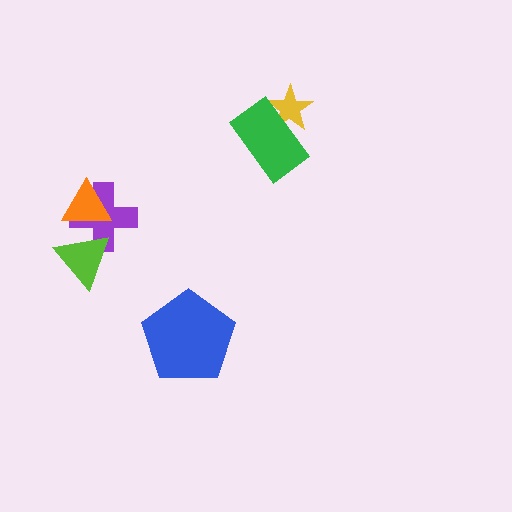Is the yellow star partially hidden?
Yes, it is partially covered by another shape.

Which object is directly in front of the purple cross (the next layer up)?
The orange triangle is directly in front of the purple cross.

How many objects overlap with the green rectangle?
1 object overlaps with the green rectangle.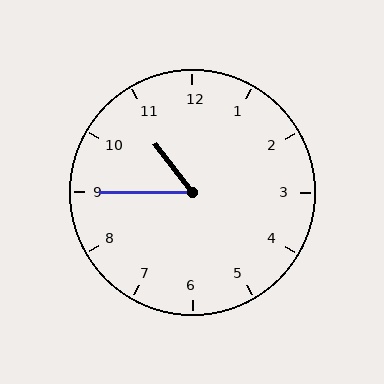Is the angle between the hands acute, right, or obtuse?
It is acute.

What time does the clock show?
10:45.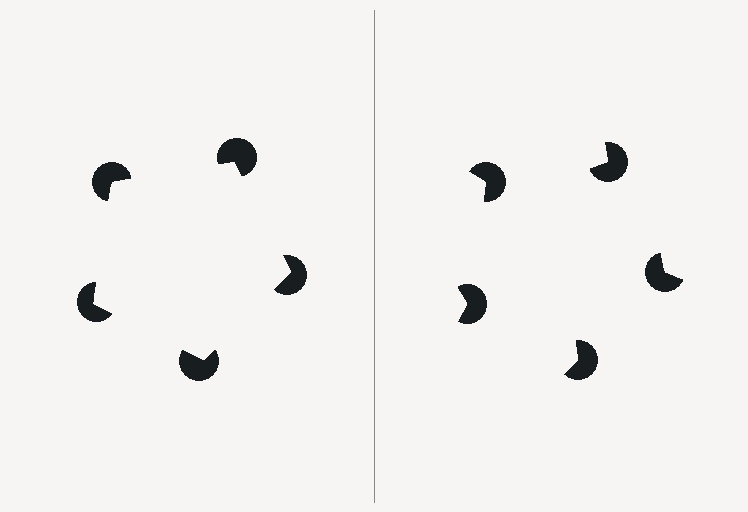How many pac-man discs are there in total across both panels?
10 — 5 on each side.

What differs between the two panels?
The pac-man discs are positioned identically on both sides; only the wedge orientations differ. On the left they align to a pentagon; on the right they are misaligned.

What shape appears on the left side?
An illusory pentagon.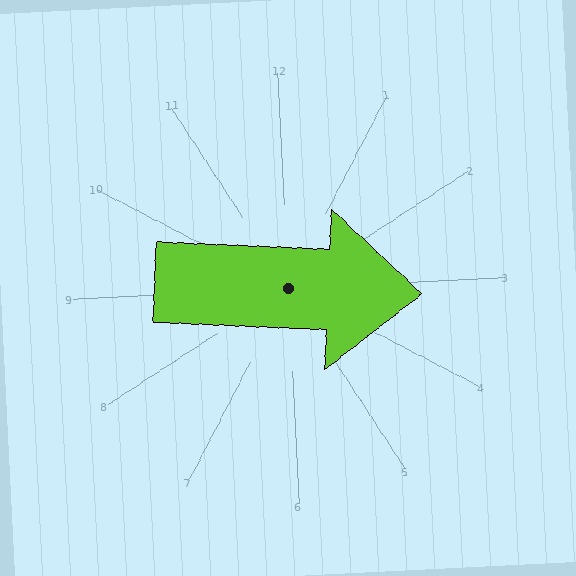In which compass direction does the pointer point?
East.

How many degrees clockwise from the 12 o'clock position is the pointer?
Approximately 95 degrees.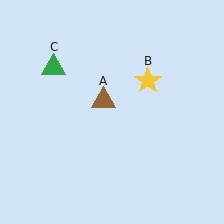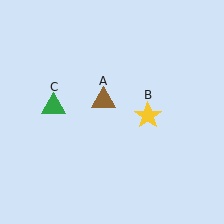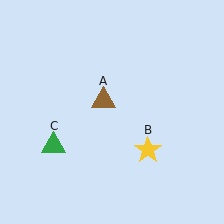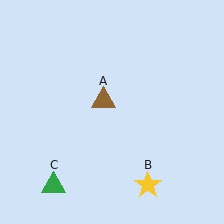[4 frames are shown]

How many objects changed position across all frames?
2 objects changed position: yellow star (object B), green triangle (object C).